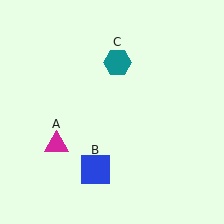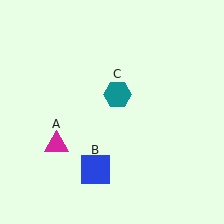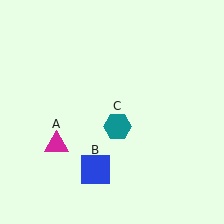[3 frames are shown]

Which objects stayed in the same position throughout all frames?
Magenta triangle (object A) and blue square (object B) remained stationary.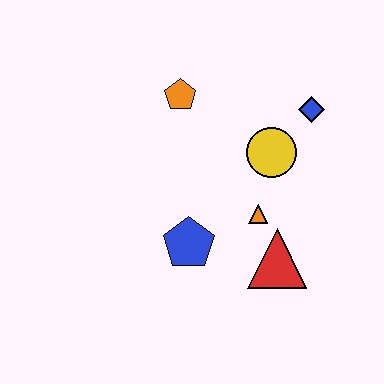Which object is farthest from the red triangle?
The orange pentagon is farthest from the red triangle.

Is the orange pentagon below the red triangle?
No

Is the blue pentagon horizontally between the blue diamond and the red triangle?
No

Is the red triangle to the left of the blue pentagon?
No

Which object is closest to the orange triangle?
The red triangle is closest to the orange triangle.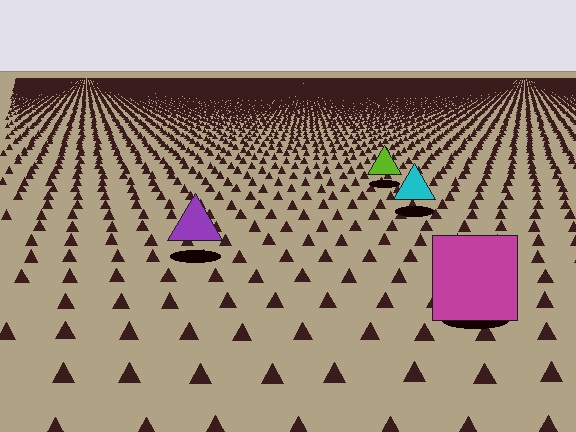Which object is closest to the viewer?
The magenta square is closest. The texture marks near it are larger and more spread out.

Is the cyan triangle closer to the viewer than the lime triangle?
Yes. The cyan triangle is closer — you can tell from the texture gradient: the ground texture is coarser near it.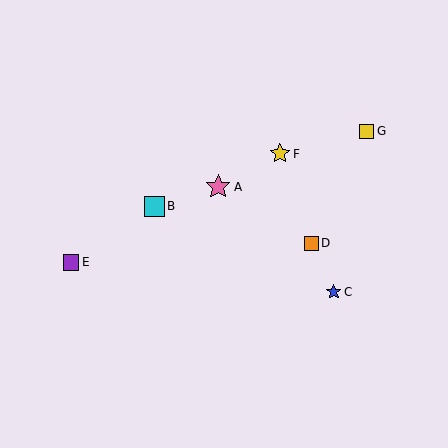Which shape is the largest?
The pink star (labeled A) is the largest.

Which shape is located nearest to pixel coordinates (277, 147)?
The yellow star (labeled F) at (280, 154) is nearest to that location.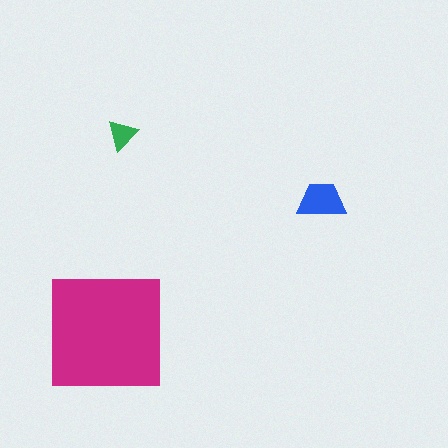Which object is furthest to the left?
The magenta square is leftmost.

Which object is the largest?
The magenta square.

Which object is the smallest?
The green triangle.